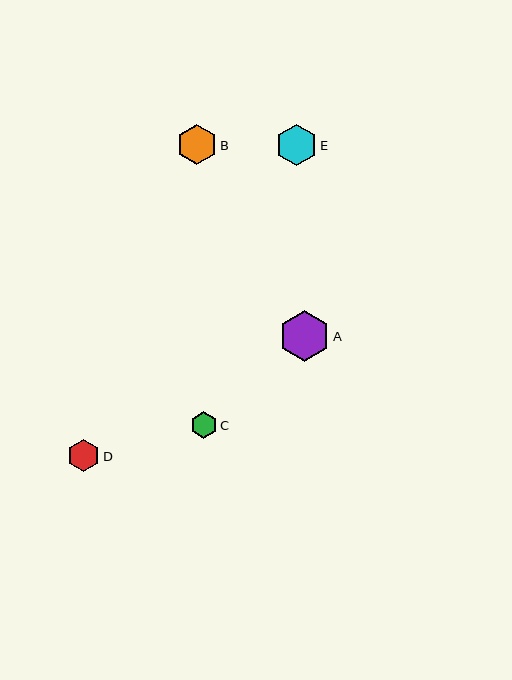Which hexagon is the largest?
Hexagon A is the largest with a size of approximately 51 pixels.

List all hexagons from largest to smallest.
From largest to smallest: A, E, B, D, C.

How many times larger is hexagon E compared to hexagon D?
Hexagon E is approximately 1.3 times the size of hexagon D.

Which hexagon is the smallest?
Hexagon C is the smallest with a size of approximately 26 pixels.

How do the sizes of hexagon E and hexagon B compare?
Hexagon E and hexagon B are approximately the same size.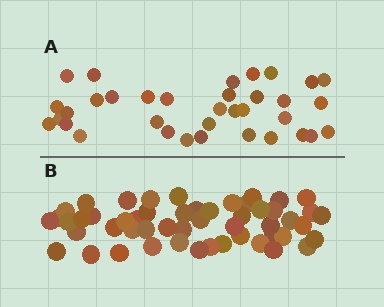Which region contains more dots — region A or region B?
Region B (the bottom region) has more dots.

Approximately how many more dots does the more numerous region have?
Region B has approximately 15 more dots than region A.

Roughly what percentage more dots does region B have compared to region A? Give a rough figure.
About 50% more.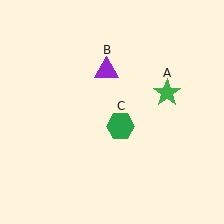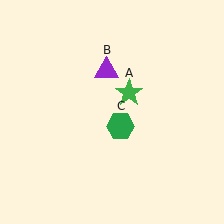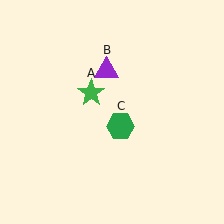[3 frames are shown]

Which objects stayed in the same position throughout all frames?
Purple triangle (object B) and green hexagon (object C) remained stationary.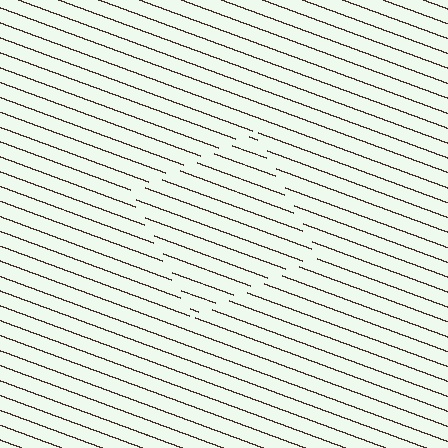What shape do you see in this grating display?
An illusory square. The interior of the shape contains the same grating, shifted by half a period — the contour is defined by the phase discontinuity where line-ends from the inner and outer gratings abut.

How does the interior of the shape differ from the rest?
The interior of the shape contains the same grating, shifted by half a period — the contour is defined by the phase discontinuity where line-ends from the inner and outer gratings abut.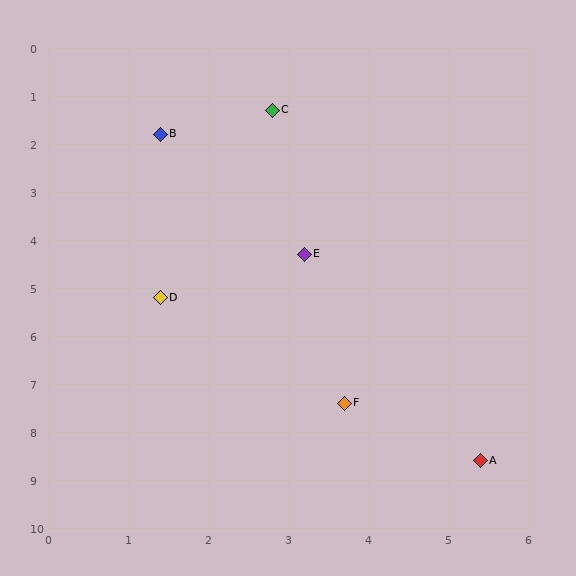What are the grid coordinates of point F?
Point F is at approximately (3.7, 7.4).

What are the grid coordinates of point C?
Point C is at approximately (2.8, 1.3).